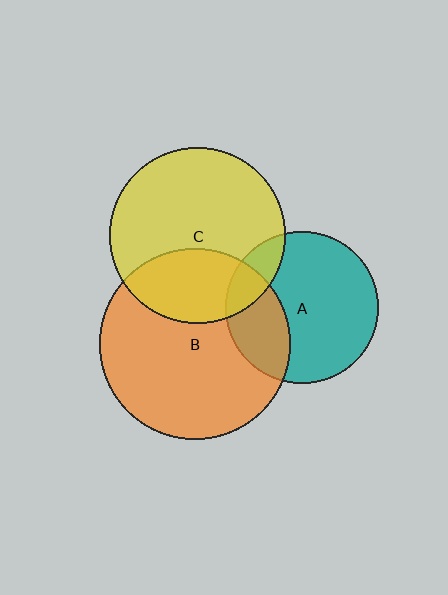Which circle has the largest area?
Circle B (orange).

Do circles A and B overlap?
Yes.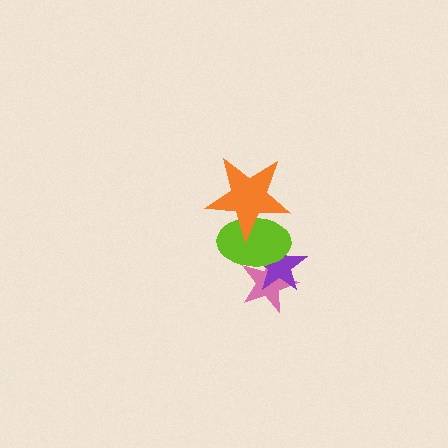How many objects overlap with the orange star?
1 object overlaps with the orange star.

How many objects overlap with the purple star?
2 objects overlap with the purple star.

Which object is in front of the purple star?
The lime ellipse is in front of the purple star.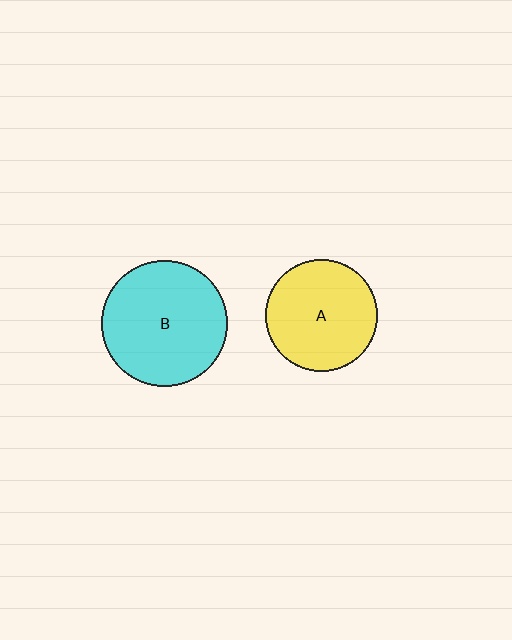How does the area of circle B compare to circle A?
Approximately 1.3 times.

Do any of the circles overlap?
No, none of the circles overlap.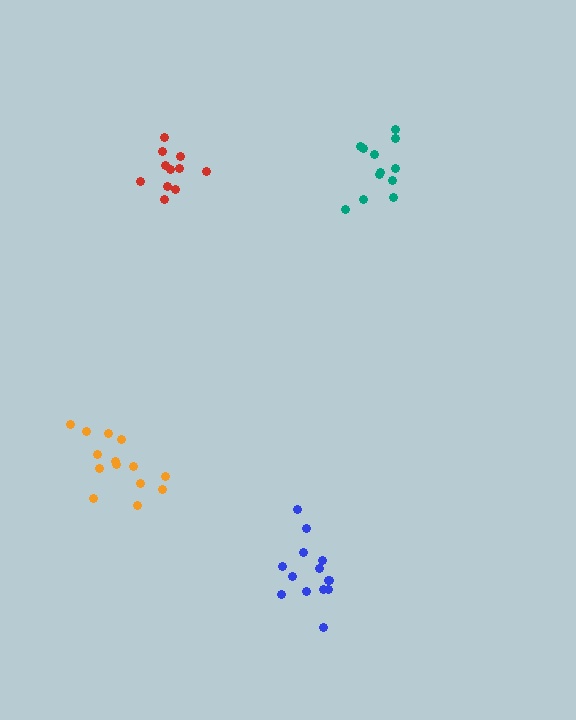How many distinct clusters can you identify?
There are 4 distinct clusters.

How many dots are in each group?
Group 1: 12 dots, Group 2: 11 dots, Group 3: 14 dots, Group 4: 14 dots (51 total).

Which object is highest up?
The teal cluster is topmost.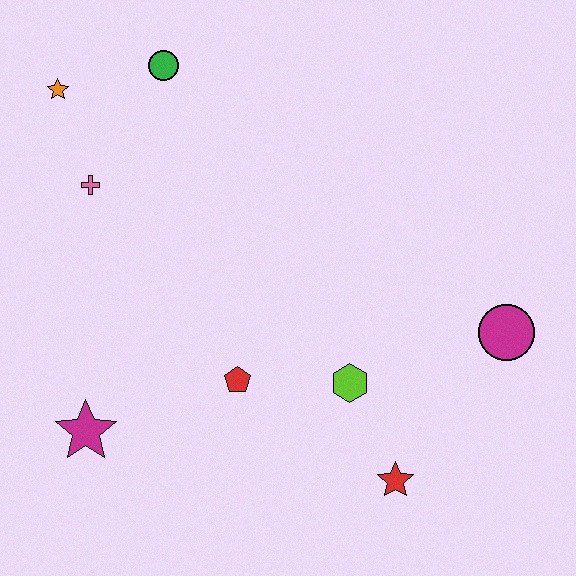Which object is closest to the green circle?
The orange star is closest to the green circle.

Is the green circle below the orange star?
No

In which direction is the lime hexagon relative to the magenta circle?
The lime hexagon is to the left of the magenta circle.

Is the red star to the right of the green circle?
Yes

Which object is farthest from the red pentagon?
The orange star is farthest from the red pentagon.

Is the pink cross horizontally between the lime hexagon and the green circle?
No